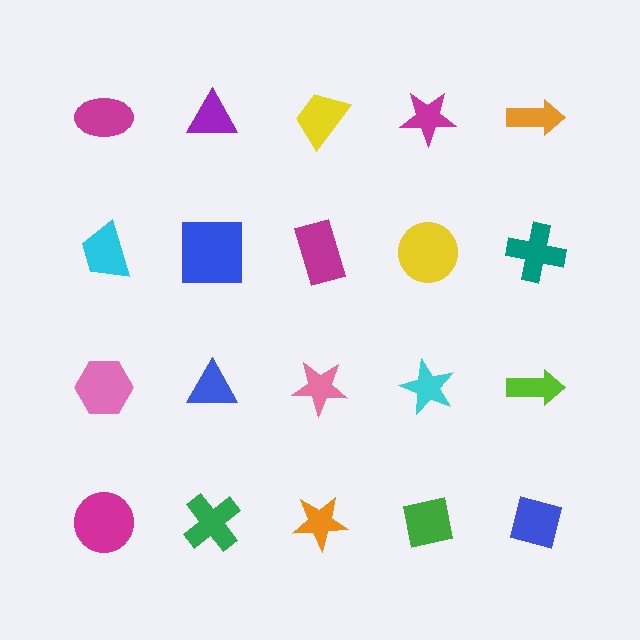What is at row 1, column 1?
A magenta ellipse.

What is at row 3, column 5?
A lime arrow.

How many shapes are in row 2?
5 shapes.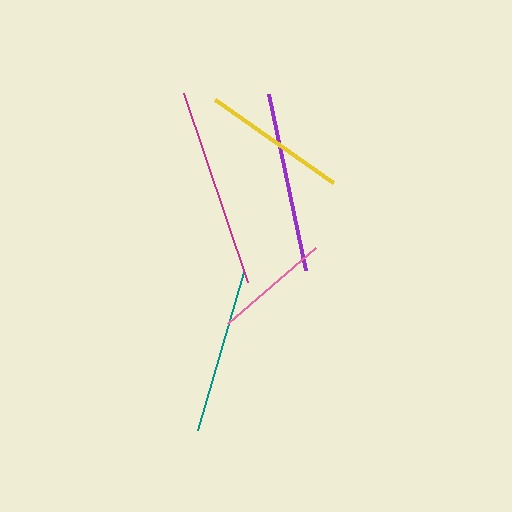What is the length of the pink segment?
The pink segment is approximately 116 pixels long.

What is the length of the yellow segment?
The yellow segment is approximately 144 pixels long.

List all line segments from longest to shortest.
From longest to shortest: magenta, purple, teal, yellow, pink.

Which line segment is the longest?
The magenta line is the longest at approximately 200 pixels.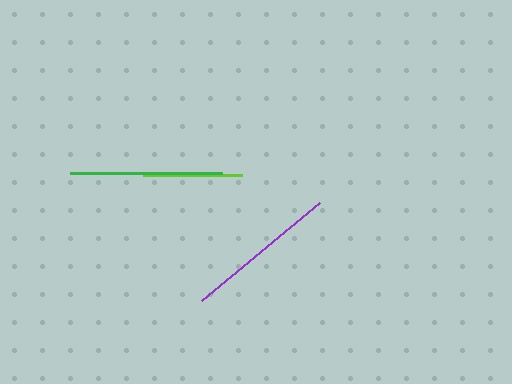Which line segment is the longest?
The purple line is the longest at approximately 153 pixels.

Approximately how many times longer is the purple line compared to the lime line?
The purple line is approximately 1.5 times the length of the lime line.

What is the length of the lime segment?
The lime segment is approximately 99 pixels long.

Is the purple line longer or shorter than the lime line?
The purple line is longer than the lime line.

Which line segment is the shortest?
The lime line is the shortest at approximately 99 pixels.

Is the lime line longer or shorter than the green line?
The green line is longer than the lime line.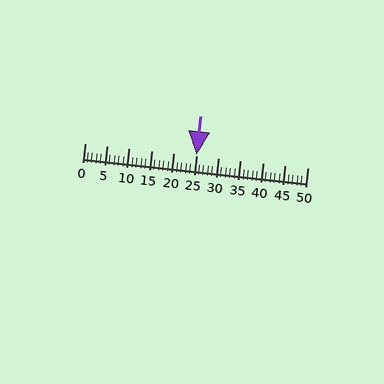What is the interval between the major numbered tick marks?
The major tick marks are spaced 5 units apart.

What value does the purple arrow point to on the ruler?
The purple arrow points to approximately 25.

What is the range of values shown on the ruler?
The ruler shows values from 0 to 50.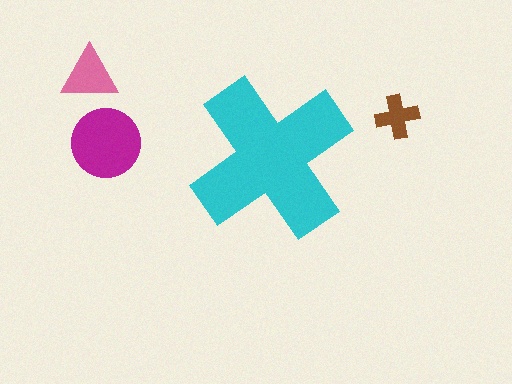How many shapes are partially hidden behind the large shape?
0 shapes are partially hidden.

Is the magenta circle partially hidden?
No, the magenta circle is fully visible.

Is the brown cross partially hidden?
No, the brown cross is fully visible.